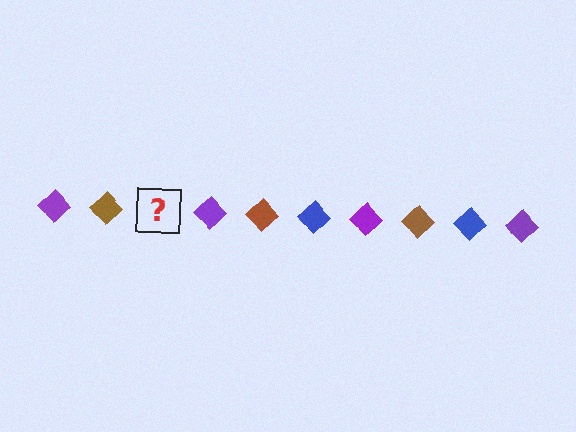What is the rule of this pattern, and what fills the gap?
The rule is that the pattern cycles through purple, brown, blue diamonds. The gap should be filled with a blue diamond.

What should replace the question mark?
The question mark should be replaced with a blue diamond.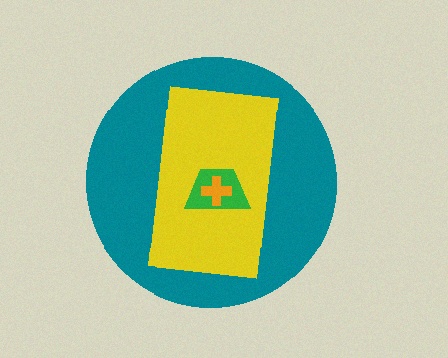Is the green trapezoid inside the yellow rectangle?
Yes.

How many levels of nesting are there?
4.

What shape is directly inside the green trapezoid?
The orange cross.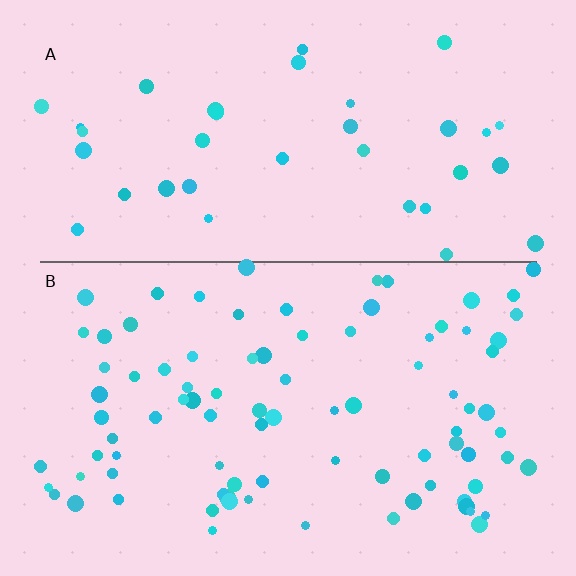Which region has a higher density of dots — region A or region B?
B (the bottom).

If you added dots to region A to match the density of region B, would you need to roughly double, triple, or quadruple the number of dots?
Approximately double.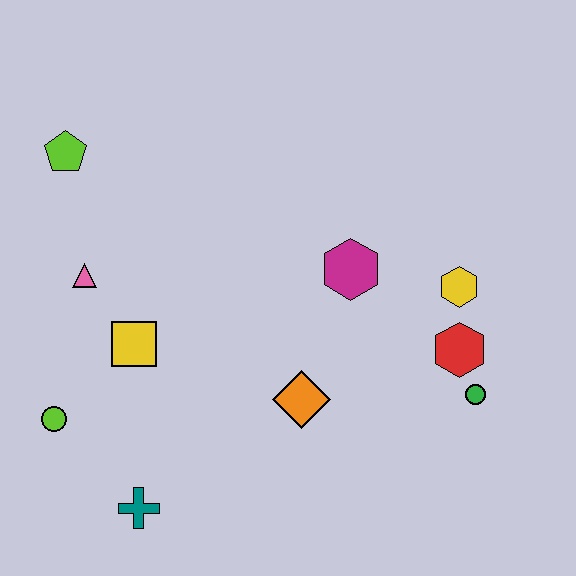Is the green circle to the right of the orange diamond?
Yes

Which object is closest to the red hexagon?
The green circle is closest to the red hexagon.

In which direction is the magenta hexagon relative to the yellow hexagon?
The magenta hexagon is to the left of the yellow hexagon.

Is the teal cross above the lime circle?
No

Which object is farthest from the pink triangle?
The green circle is farthest from the pink triangle.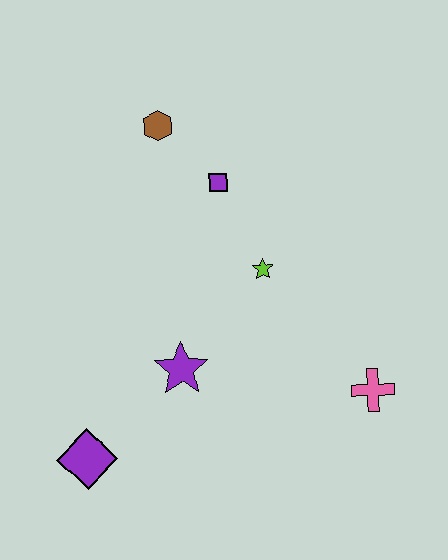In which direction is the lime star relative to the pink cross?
The lime star is above the pink cross.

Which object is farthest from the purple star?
The brown hexagon is farthest from the purple star.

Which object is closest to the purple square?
The brown hexagon is closest to the purple square.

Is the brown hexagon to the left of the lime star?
Yes